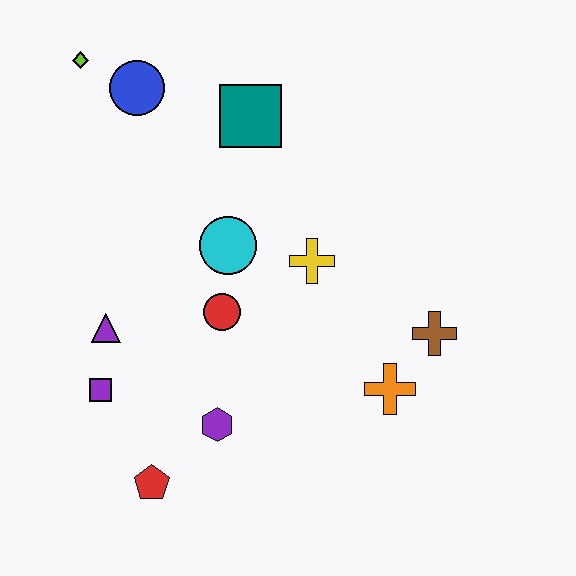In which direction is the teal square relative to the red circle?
The teal square is above the red circle.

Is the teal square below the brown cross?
No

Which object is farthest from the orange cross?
The lime diamond is farthest from the orange cross.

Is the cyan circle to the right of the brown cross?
No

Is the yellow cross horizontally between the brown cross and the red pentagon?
Yes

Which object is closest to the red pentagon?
The purple hexagon is closest to the red pentagon.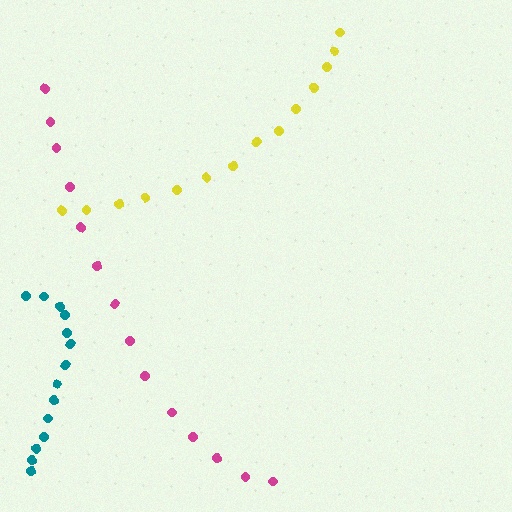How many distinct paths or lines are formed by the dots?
There are 3 distinct paths.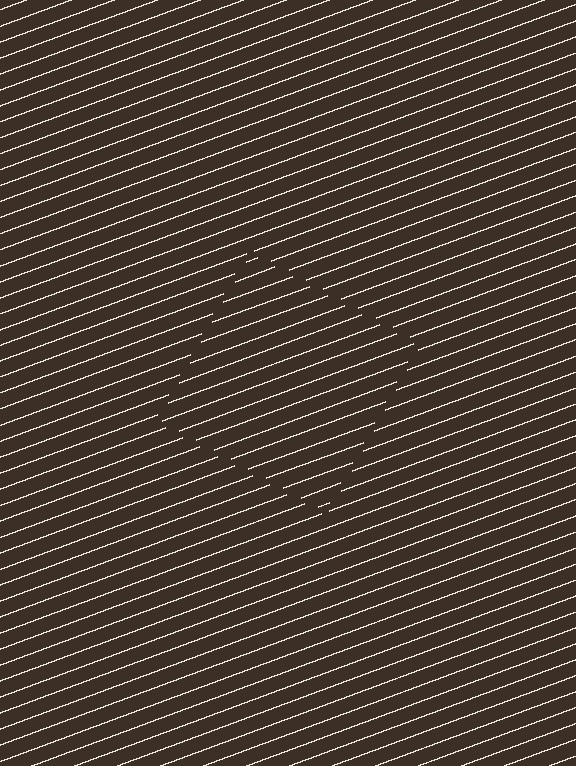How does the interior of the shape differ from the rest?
The interior of the shape contains the same grating, shifted by half a period — the contour is defined by the phase discontinuity where line-ends from the inner and outer gratings abut.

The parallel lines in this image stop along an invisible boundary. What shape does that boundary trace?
An illusory square. The interior of the shape contains the same grating, shifted by half a period — the contour is defined by the phase discontinuity where line-ends from the inner and outer gratings abut.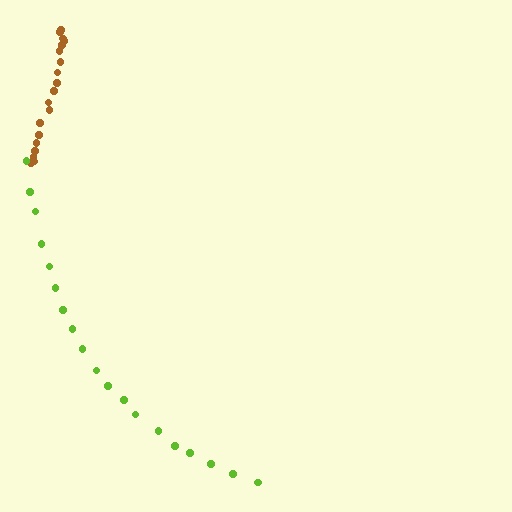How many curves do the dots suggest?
There are 2 distinct paths.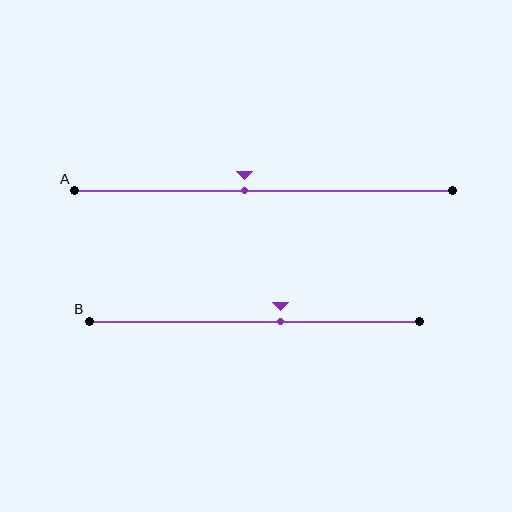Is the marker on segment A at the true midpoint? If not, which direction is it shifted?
No, the marker on segment A is shifted to the left by about 5% of the segment length.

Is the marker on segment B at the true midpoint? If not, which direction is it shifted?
No, the marker on segment B is shifted to the right by about 8% of the segment length.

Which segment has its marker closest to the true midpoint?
Segment A has its marker closest to the true midpoint.